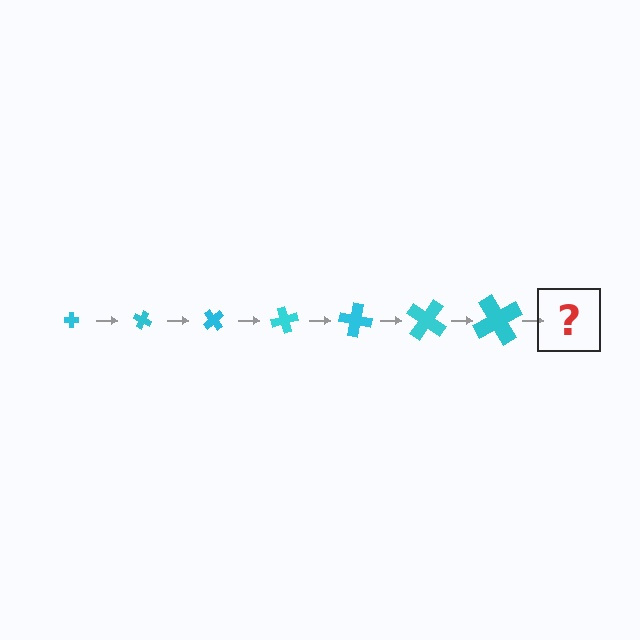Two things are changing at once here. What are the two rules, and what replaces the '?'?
The two rules are that the cross grows larger each step and it rotates 25 degrees each step. The '?' should be a cross, larger than the previous one and rotated 175 degrees from the start.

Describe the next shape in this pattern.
It should be a cross, larger than the previous one and rotated 175 degrees from the start.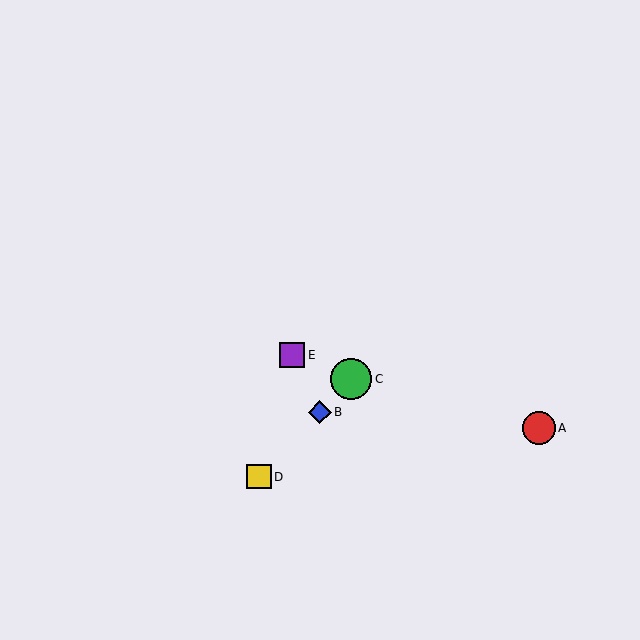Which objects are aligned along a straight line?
Objects B, C, D are aligned along a straight line.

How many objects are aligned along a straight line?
3 objects (B, C, D) are aligned along a straight line.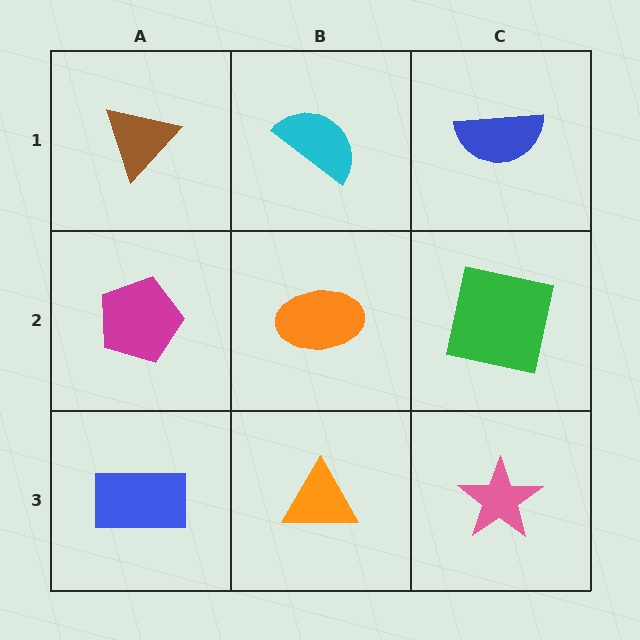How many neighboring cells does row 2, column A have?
3.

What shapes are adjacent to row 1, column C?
A green square (row 2, column C), a cyan semicircle (row 1, column B).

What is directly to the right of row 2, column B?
A green square.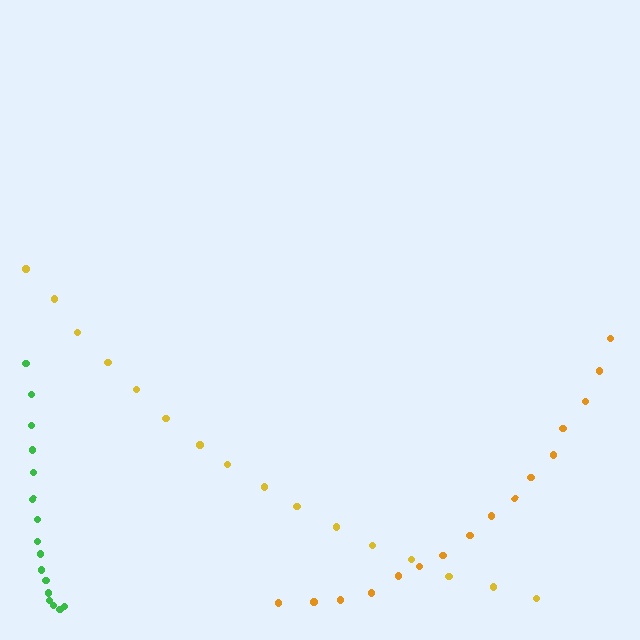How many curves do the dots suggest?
There are 3 distinct paths.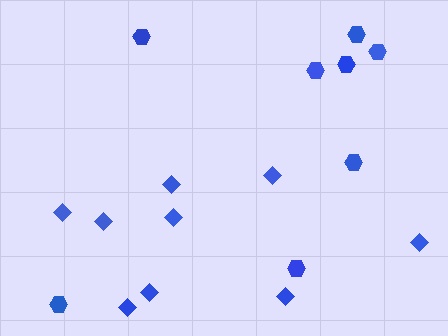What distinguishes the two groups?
There are 2 groups: one group of diamonds (9) and one group of hexagons (8).